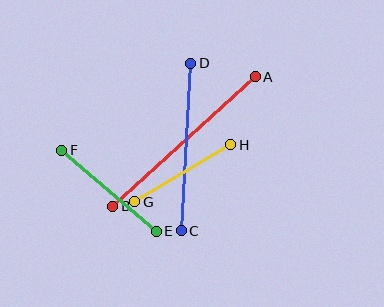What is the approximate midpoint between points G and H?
The midpoint is at approximately (183, 173) pixels.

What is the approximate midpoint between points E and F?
The midpoint is at approximately (109, 191) pixels.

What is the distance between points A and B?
The distance is approximately 193 pixels.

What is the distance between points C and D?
The distance is approximately 168 pixels.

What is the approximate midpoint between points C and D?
The midpoint is at approximately (186, 147) pixels.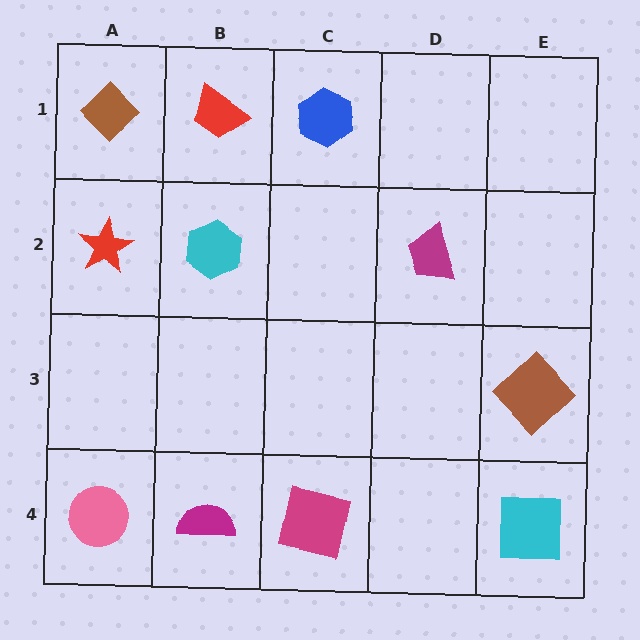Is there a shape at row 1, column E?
No, that cell is empty.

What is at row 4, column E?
A cyan square.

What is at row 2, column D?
A magenta trapezoid.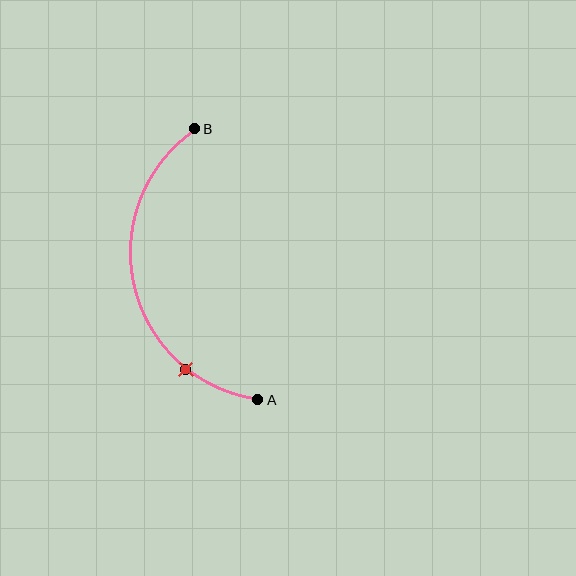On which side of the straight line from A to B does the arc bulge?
The arc bulges to the left of the straight line connecting A and B.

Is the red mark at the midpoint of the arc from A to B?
No. The red mark lies on the arc but is closer to endpoint A. The arc midpoint would be at the point on the curve equidistant along the arc from both A and B.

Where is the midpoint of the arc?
The arc midpoint is the point on the curve farthest from the straight line joining A and B. It sits to the left of that line.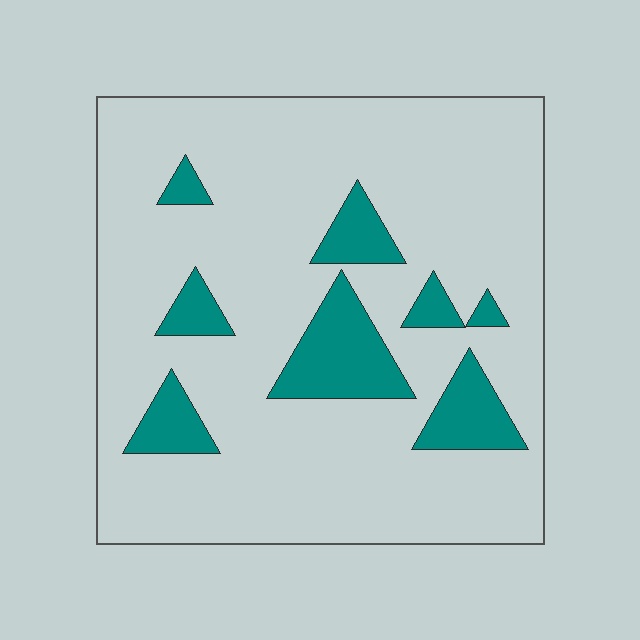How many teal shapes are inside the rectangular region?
8.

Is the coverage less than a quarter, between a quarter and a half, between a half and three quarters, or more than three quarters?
Less than a quarter.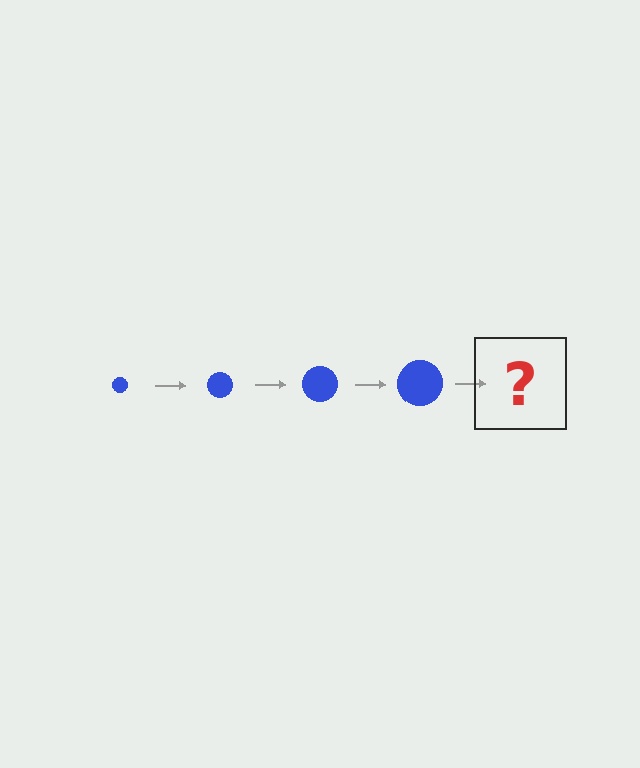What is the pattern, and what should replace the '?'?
The pattern is that the circle gets progressively larger each step. The '?' should be a blue circle, larger than the previous one.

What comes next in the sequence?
The next element should be a blue circle, larger than the previous one.